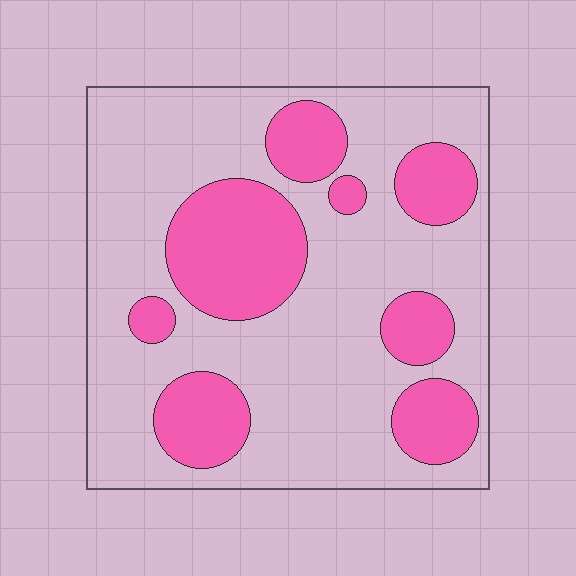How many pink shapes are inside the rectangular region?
8.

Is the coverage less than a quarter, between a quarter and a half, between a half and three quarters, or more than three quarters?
Between a quarter and a half.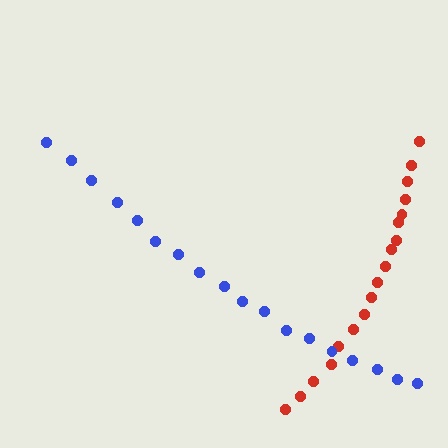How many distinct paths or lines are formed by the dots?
There are 2 distinct paths.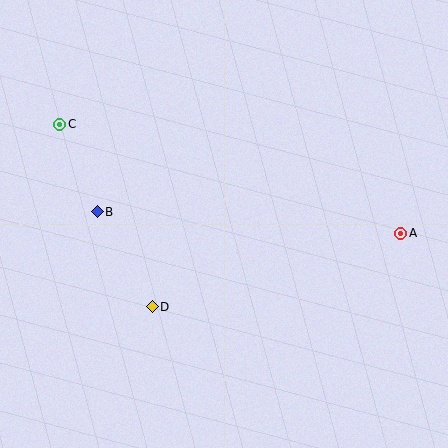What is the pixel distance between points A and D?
The distance between A and D is 259 pixels.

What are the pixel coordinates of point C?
Point C is at (60, 124).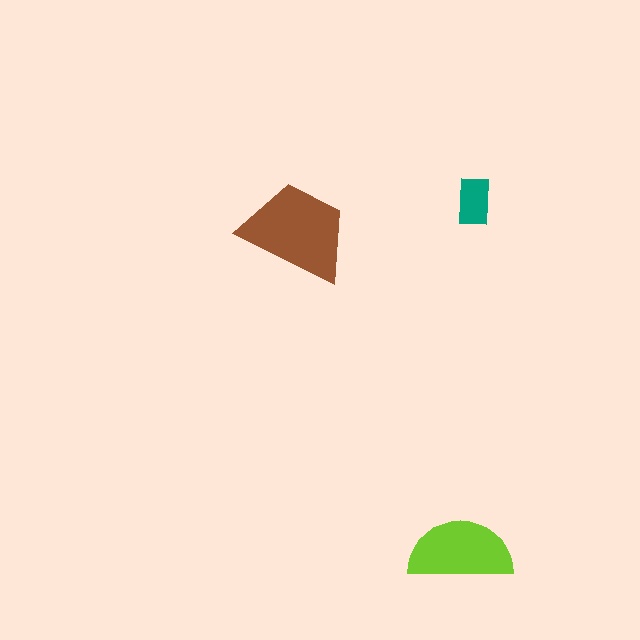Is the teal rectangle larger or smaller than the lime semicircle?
Smaller.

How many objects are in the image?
There are 3 objects in the image.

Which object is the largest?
The brown trapezoid.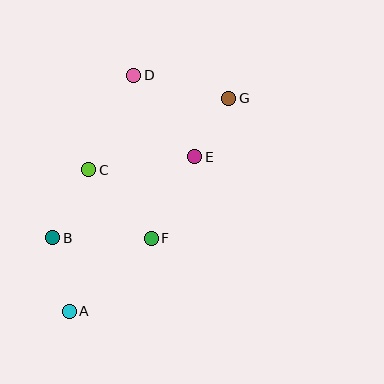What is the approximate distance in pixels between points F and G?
The distance between F and G is approximately 160 pixels.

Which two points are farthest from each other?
Points A and G are farthest from each other.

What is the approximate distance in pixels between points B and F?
The distance between B and F is approximately 98 pixels.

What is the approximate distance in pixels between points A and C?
The distance between A and C is approximately 143 pixels.